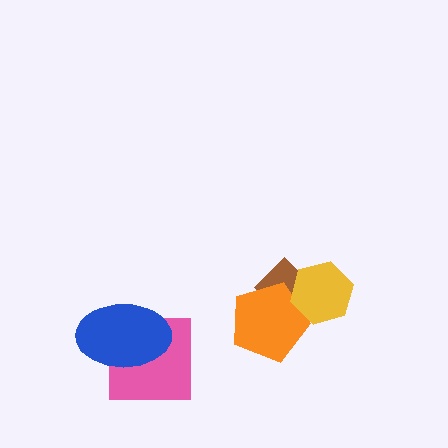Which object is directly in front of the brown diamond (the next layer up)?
The orange pentagon is directly in front of the brown diamond.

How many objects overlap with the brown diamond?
2 objects overlap with the brown diamond.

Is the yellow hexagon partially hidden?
No, no other shape covers it.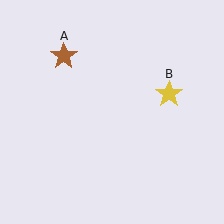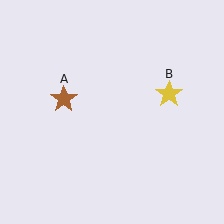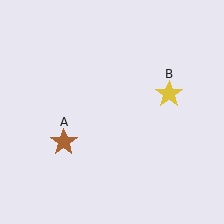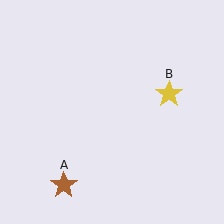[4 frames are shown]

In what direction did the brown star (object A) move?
The brown star (object A) moved down.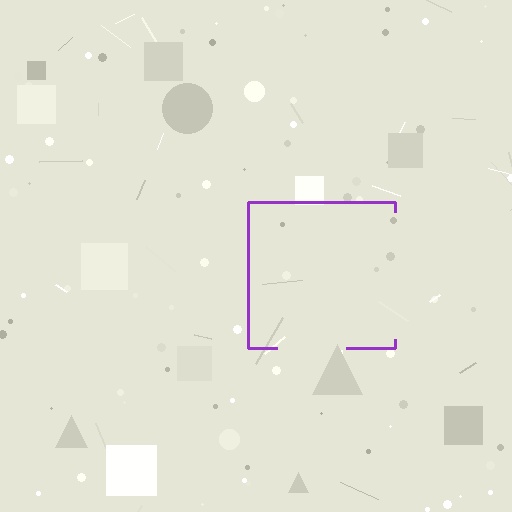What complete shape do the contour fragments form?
The contour fragments form a square.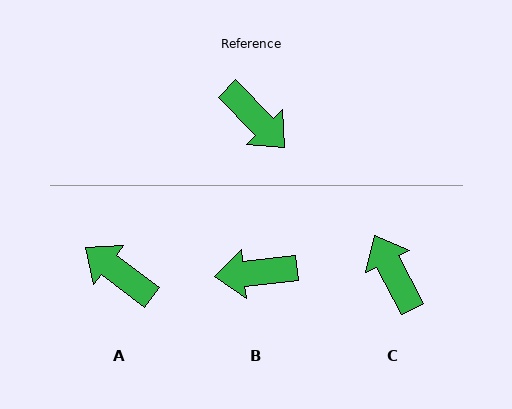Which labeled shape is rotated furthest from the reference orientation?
A, about 172 degrees away.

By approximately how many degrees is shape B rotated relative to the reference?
Approximately 129 degrees clockwise.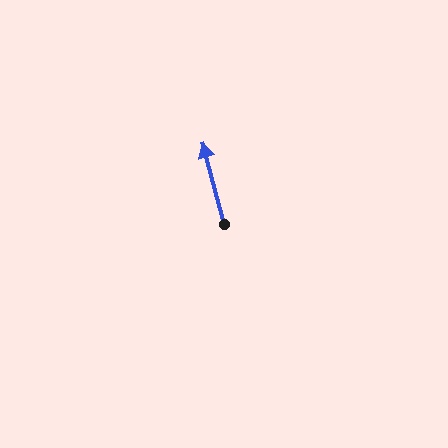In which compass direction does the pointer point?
North.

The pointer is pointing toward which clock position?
Roughly 12 o'clock.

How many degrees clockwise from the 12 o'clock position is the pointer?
Approximately 345 degrees.